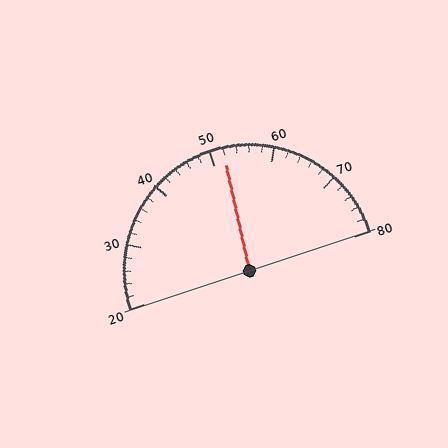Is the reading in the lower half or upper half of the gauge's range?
The reading is in the upper half of the range (20 to 80).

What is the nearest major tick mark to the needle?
The nearest major tick mark is 50.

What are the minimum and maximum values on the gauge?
The gauge ranges from 20 to 80.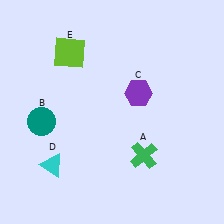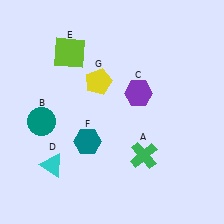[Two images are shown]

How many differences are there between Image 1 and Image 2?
There are 2 differences between the two images.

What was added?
A teal hexagon (F), a yellow pentagon (G) were added in Image 2.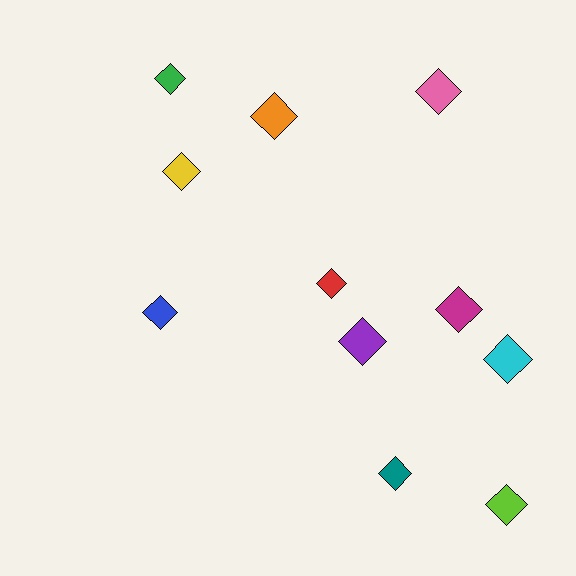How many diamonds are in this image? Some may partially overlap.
There are 11 diamonds.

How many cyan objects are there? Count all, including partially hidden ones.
There is 1 cyan object.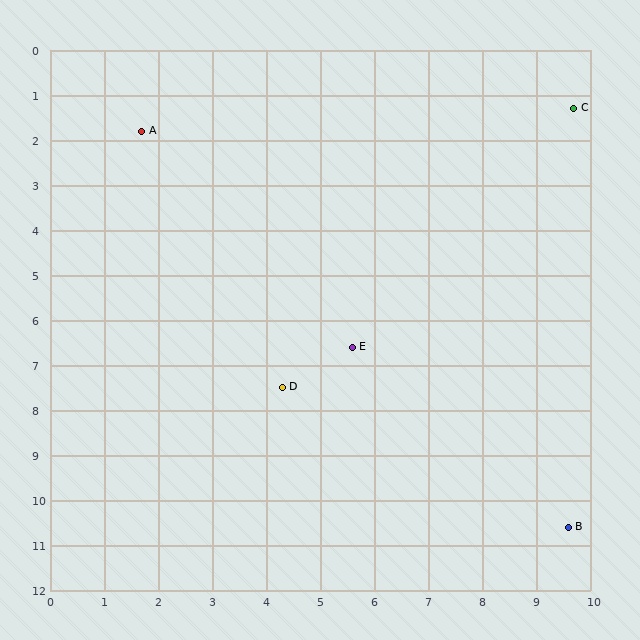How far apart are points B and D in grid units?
Points B and D are about 6.1 grid units apart.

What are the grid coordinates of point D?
Point D is at approximately (4.3, 7.5).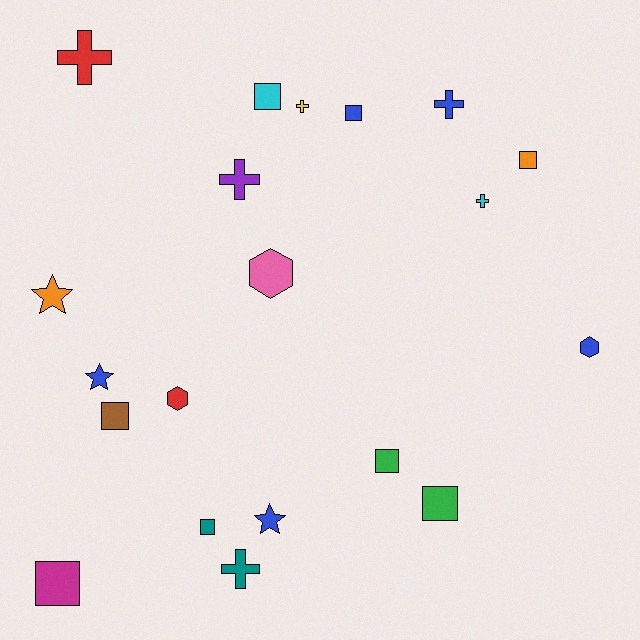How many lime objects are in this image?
There are no lime objects.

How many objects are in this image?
There are 20 objects.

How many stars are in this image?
There are 3 stars.